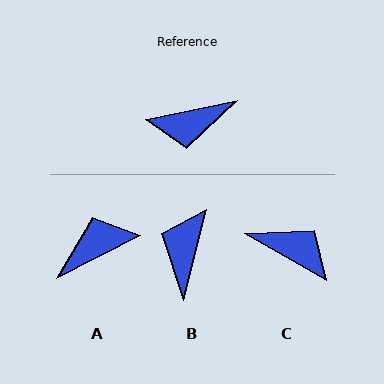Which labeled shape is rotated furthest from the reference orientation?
A, about 164 degrees away.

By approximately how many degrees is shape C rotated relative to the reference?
Approximately 139 degrees counter-clockwise.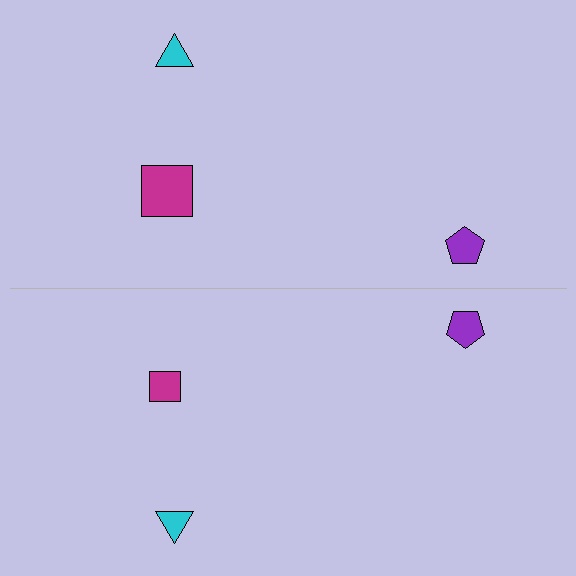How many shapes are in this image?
There are 6 shapes in this image.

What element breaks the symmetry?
The magenta square on the bottom side has a different size than its mirror counterpart.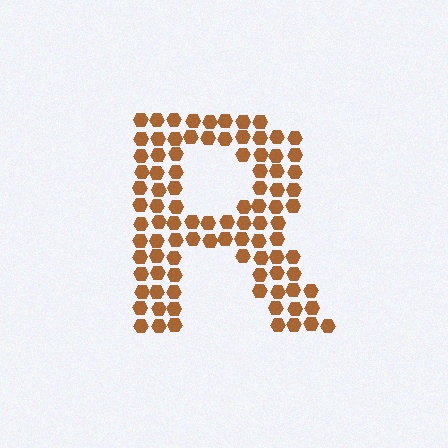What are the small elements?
The small elements are hexagons.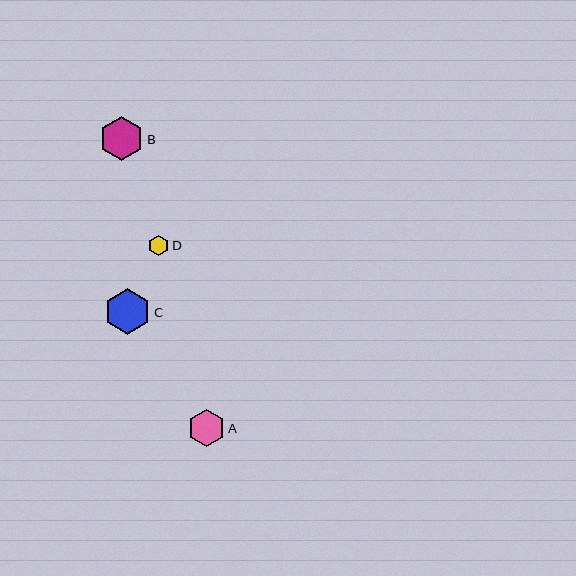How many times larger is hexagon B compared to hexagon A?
Hexagon B is approximately 1.2 times the size of hexagon A.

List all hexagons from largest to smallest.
From largest to smallest: C, B, A, D.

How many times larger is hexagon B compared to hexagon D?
Hexagon B is approximately 2.2 times the size of hexagon D.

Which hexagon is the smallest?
Hexagon D is the smallest with a size of approximately 20 pixels.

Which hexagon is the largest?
Hexagon C is the largest with a size of approximately 46 pixels.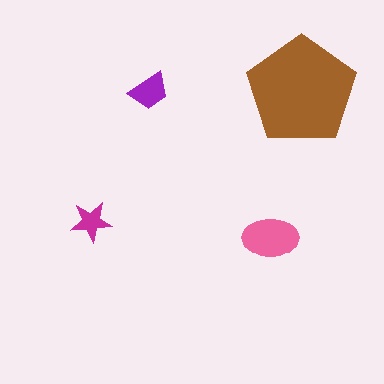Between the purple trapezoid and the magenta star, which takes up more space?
The purple trapezoid.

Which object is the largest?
The brown pentagon.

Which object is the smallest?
The magenta star.